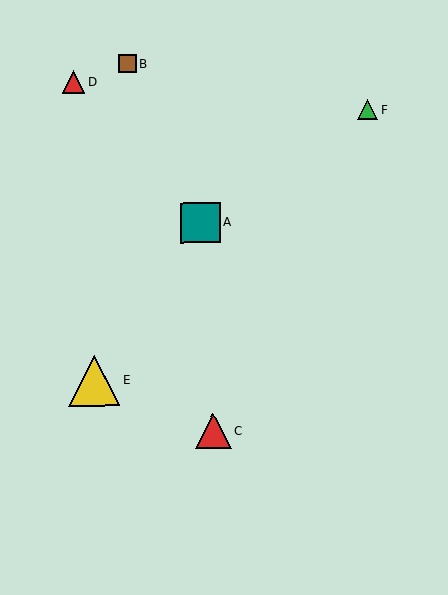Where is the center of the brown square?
The center of the brown square is at (127, 64).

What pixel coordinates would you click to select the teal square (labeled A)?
Click at (200, 222) to select the teal square A.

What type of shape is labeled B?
Shape B is a brown square.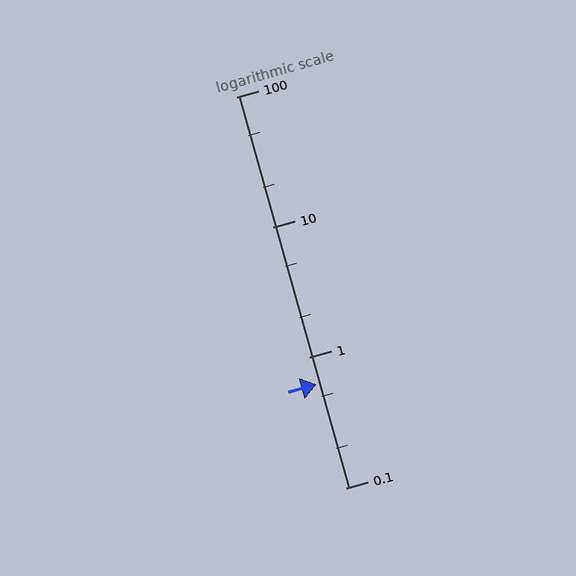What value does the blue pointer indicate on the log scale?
The pointer indicates approximately 0.62.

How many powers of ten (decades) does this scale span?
The scale spans 3 decades, from 0.1 to 100.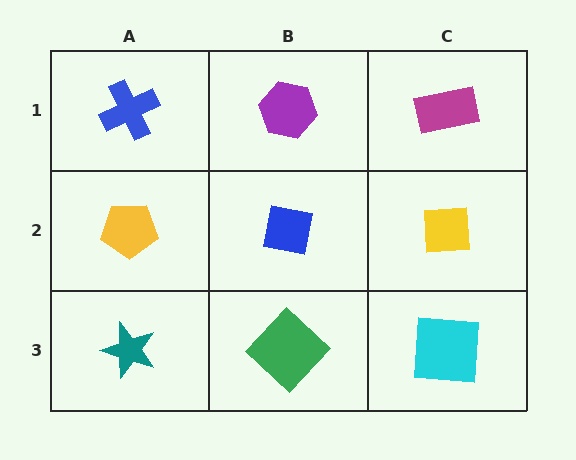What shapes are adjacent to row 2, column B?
A purple hexagon (row 1, column B), a green diamond (row 3, column B), a yellow pentagon (row 2, column A), a yellow square (row 2, column C).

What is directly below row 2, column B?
A green diamond.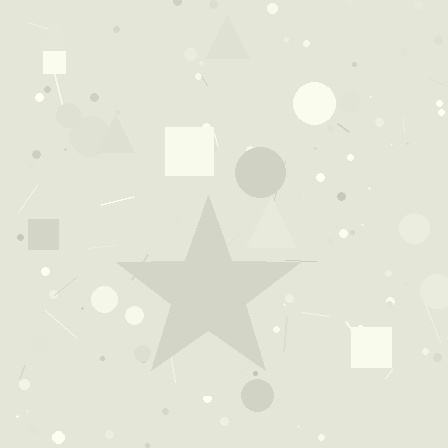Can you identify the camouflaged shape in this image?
The camouflaged shape is a star.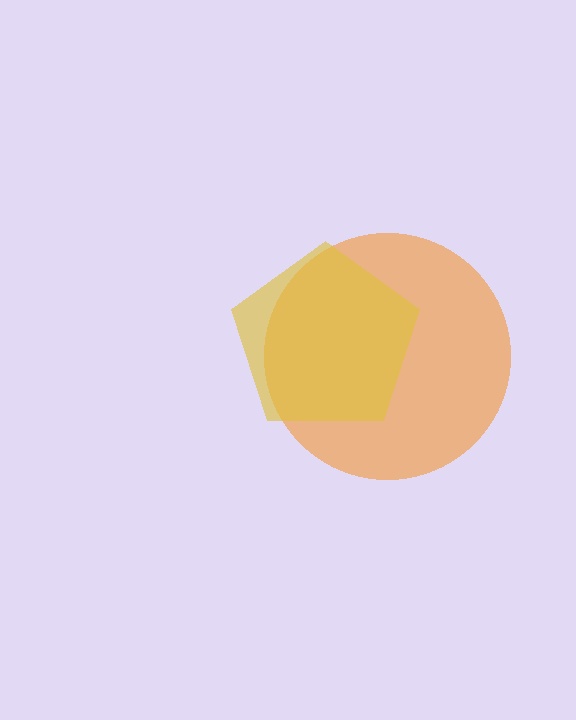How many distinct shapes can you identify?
There are 2 distinct shapes: an orange circle, a yellow pentagon.